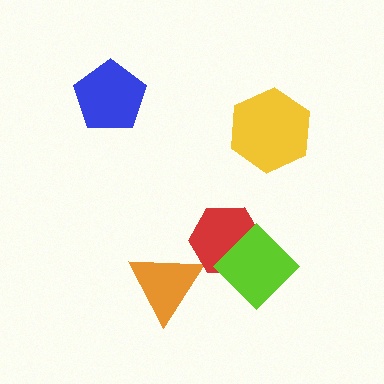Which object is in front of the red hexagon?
The lime diamond is in front of the red hexagon.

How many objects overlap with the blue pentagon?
0 objects overlap with the blue pentagon.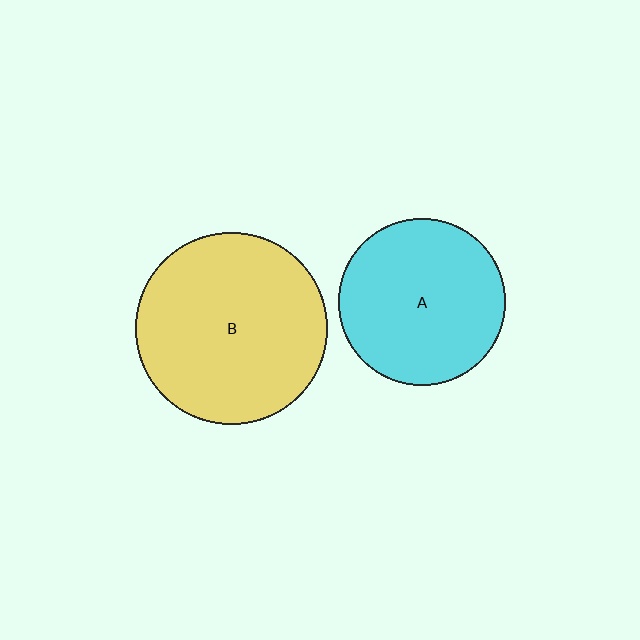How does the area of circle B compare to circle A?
Approximately 1.3 times.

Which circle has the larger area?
Circle B (yellow).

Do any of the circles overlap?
No, none of the circles overlap.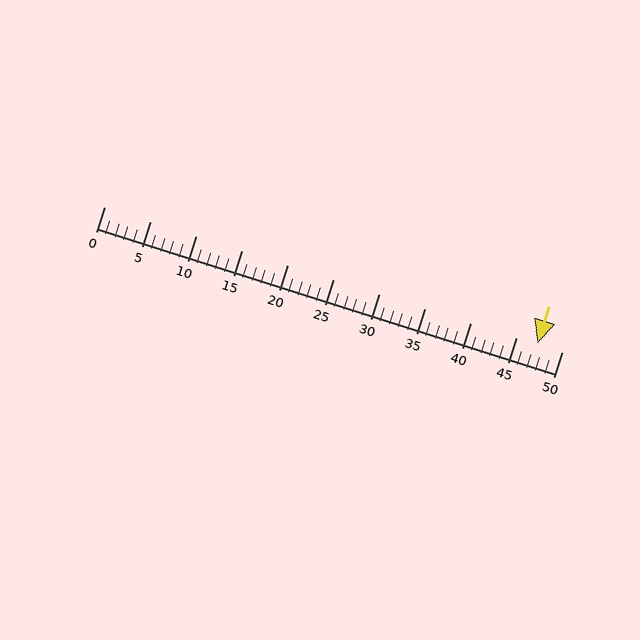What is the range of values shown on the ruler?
The ruler shows values from 0 to 50.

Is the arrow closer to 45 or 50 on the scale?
The arrow is closer to 45.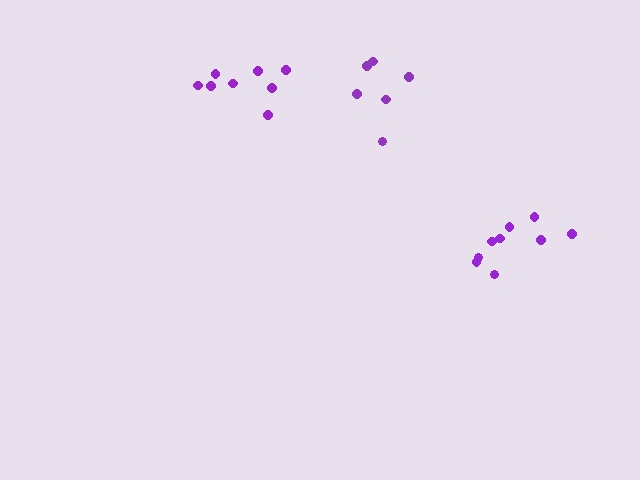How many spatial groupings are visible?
There are 3 spatial groupings.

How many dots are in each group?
Group 1: 8 dots, Group 2: 6 dots, Group 3: 9 dots (23 total).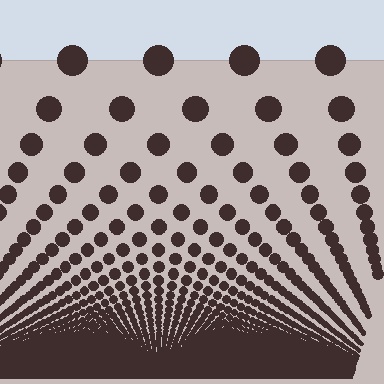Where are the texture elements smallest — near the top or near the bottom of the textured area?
Near the bottom.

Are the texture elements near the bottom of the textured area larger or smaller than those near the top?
Smaller. The gradient is inverted — elements near the bottom are smaller and denser.